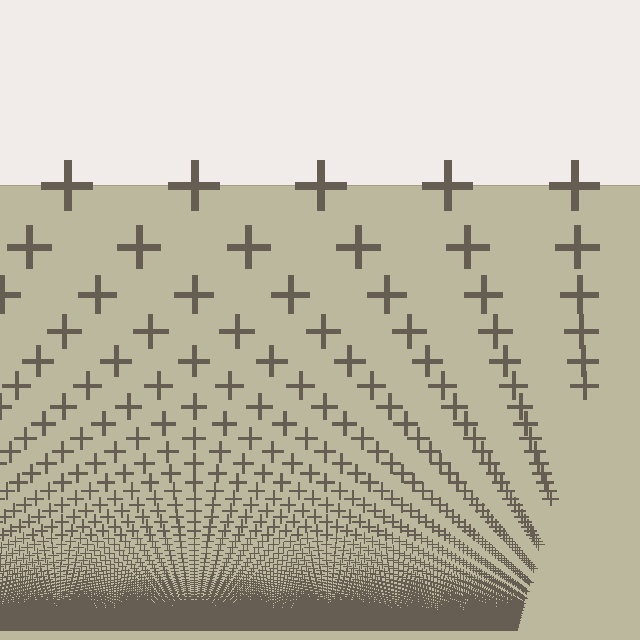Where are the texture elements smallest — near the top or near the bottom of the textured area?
Near the bottom.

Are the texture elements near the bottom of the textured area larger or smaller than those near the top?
Smaller. The gradient is inverted — elements near the bottom are smaller and denser.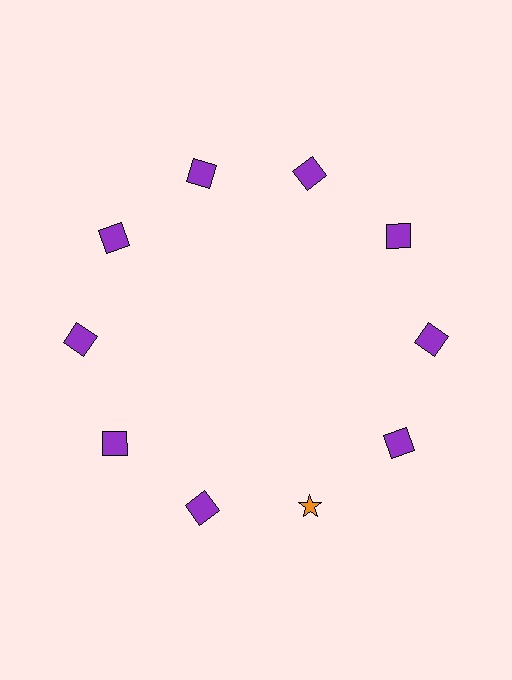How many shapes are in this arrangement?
There are 10 shapes arranged in a ring pattern.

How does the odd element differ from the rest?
It differs in both color (orange instead of purple) and shape (star instead of square).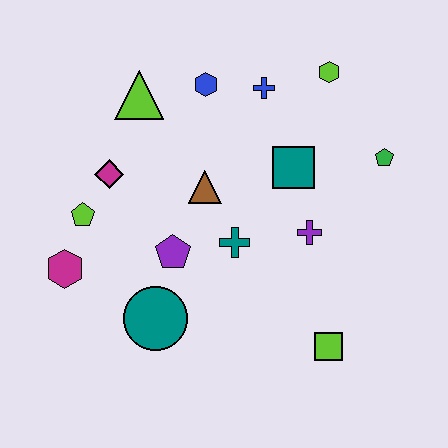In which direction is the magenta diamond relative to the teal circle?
The magenta diamond is above the teal circle.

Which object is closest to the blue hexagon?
The blue cross is closest to the blue hexagon.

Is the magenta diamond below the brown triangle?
No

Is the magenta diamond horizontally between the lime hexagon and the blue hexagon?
No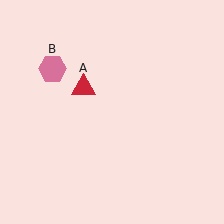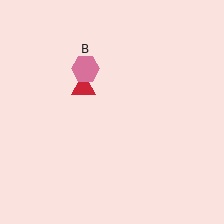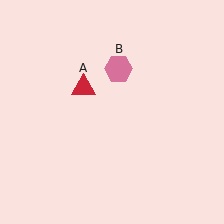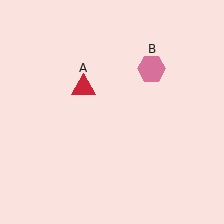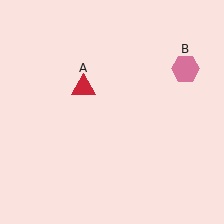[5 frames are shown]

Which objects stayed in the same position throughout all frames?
Red triangle (object A) remained stationary.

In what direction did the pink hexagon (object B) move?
The pink hexagon (object B) moved right.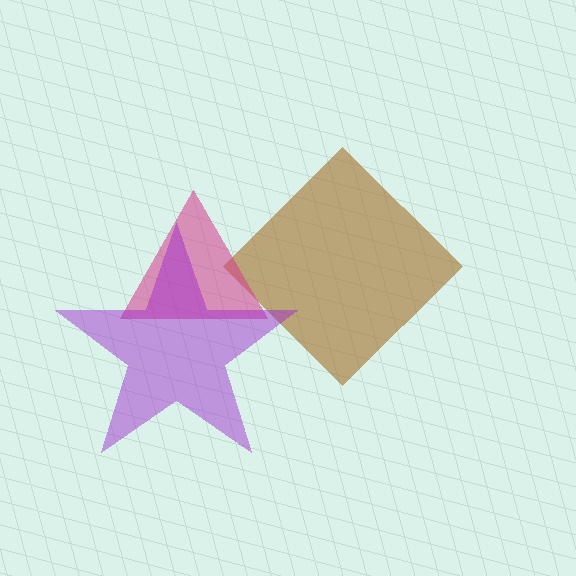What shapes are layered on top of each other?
The layered shapes are: a brown diamond, a magenta triangle, a purple star.